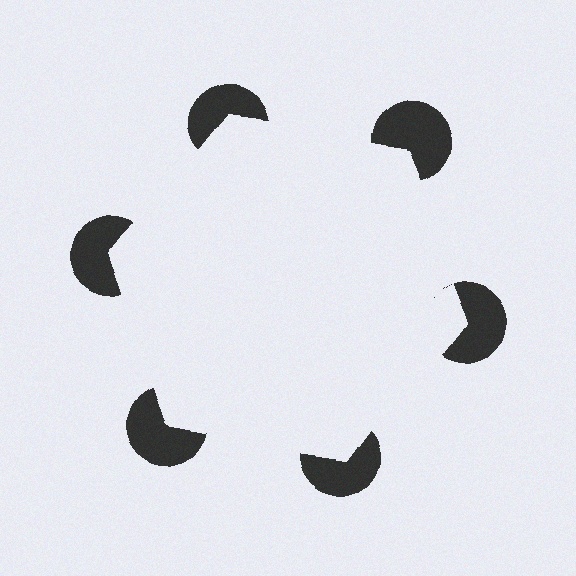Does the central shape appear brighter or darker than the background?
It typically appears slightly brighter than the background, even though no actual brightness change is drawn.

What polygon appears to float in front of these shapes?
An illusory hexagon — its edges are inferred from the aligned wedge cuts in the pac-man discs, not physically drawn.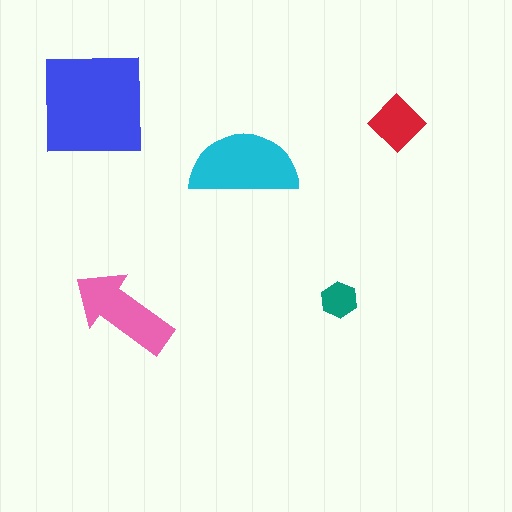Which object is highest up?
The blue square is topmost.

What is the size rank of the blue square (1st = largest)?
1st.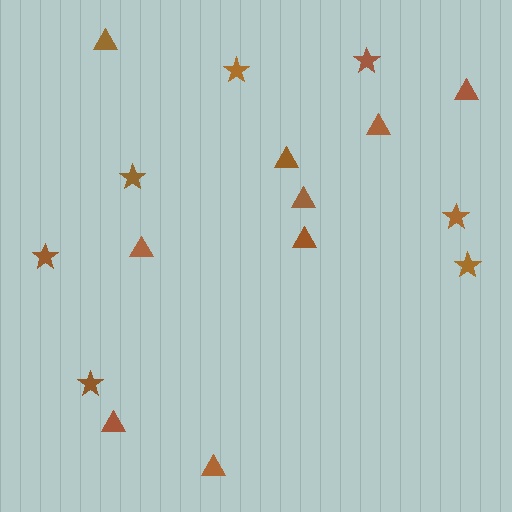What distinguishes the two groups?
There are 2 groups: one group of triangles (9) and one group of stars (7).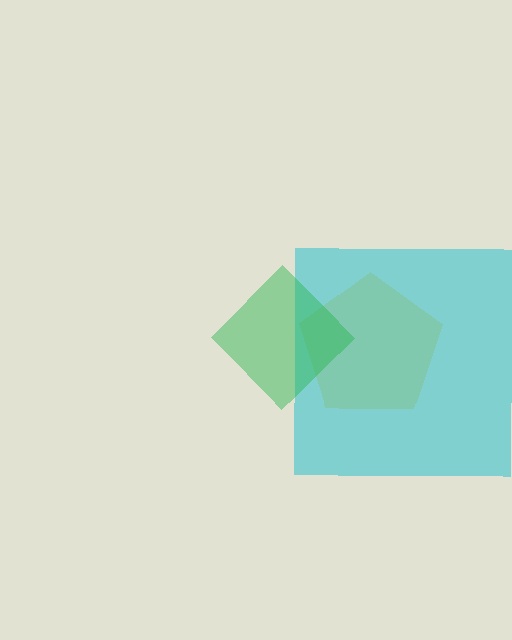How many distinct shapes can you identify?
There are 3 distinct shapes: a yellow pentagon, a cyan square, a green diamond.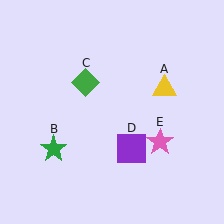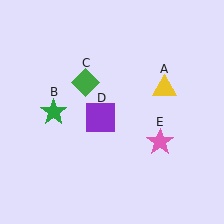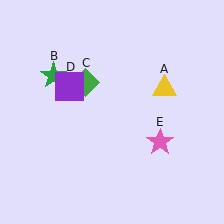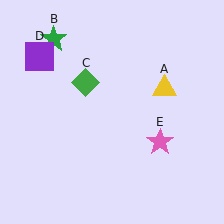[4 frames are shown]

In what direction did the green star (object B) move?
The green star (object B) moved up.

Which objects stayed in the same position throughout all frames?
Yellow triangle (object A) and green diamond (object C) and pink star (object E) remained stationary.